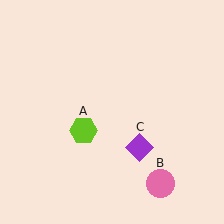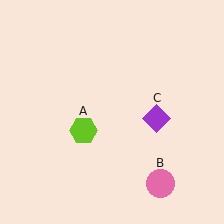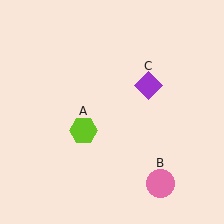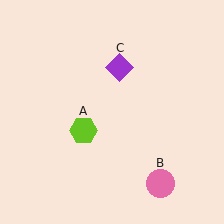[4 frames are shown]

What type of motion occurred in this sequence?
The purple diamond (object C) rotated counterclockwise around the center of the scene.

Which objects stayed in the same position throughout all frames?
Lime hexagon (object A) and pink circle (object B) remained stationary.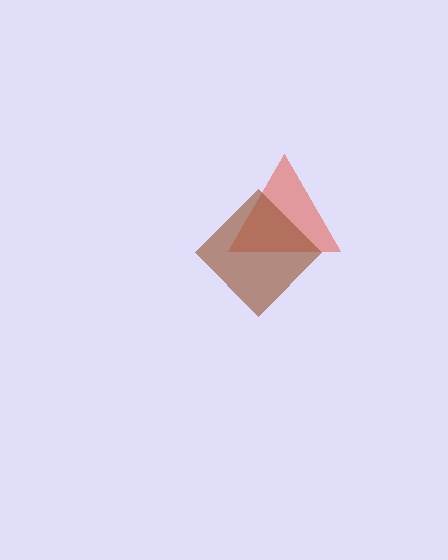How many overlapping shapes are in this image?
There are 2 overlapping shapes in the image.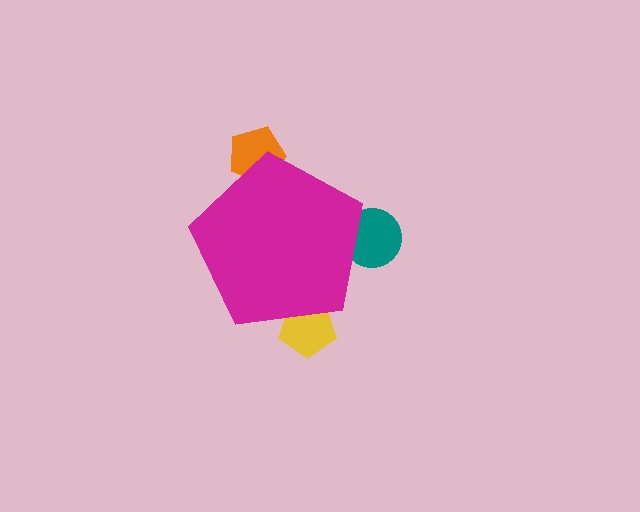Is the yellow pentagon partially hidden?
Yes, the yellow pentagon is partially hidden behind the magenta pentagon.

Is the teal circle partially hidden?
Yes, the teal circle is partially hidden behind the magenta pentagon.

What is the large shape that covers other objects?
A magenta pentagon.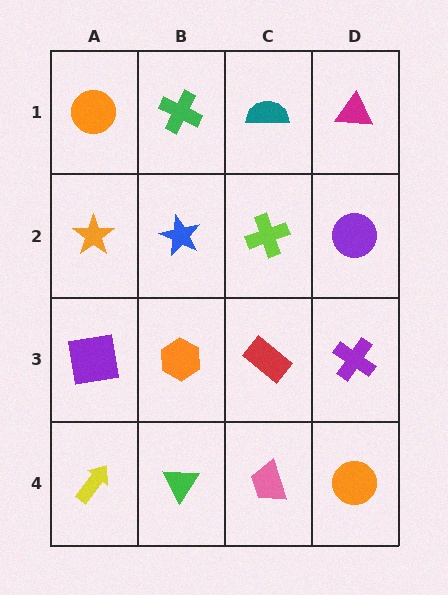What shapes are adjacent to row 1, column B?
A blue star (row 2, column B), an orange circle (row 1, column A), a teal semicircle (row 1, column C).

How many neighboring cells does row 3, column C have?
4.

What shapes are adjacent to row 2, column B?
A green cross (row 1, column B), an orange hexagon (row 3, column B), an orange star (row 2, column A), a lime cross (row 2, column C).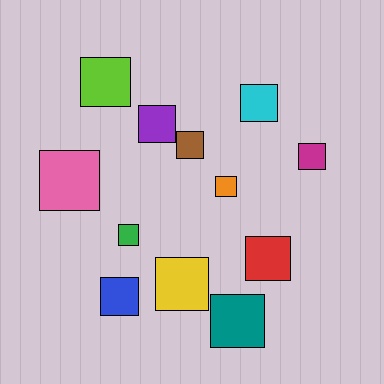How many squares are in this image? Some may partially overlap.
There are 12 squares.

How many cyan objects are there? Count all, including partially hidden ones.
There is 1 cyan object.